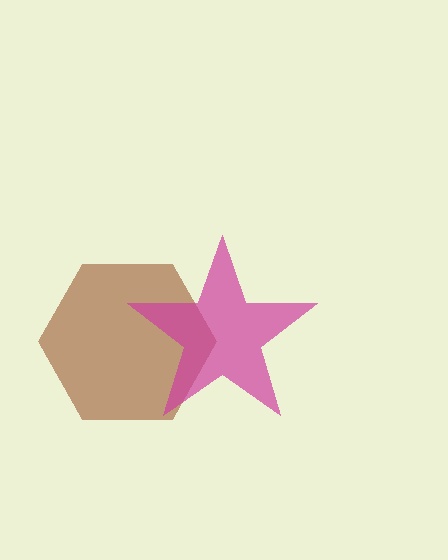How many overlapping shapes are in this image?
There are 2 overlapping shapes in the image.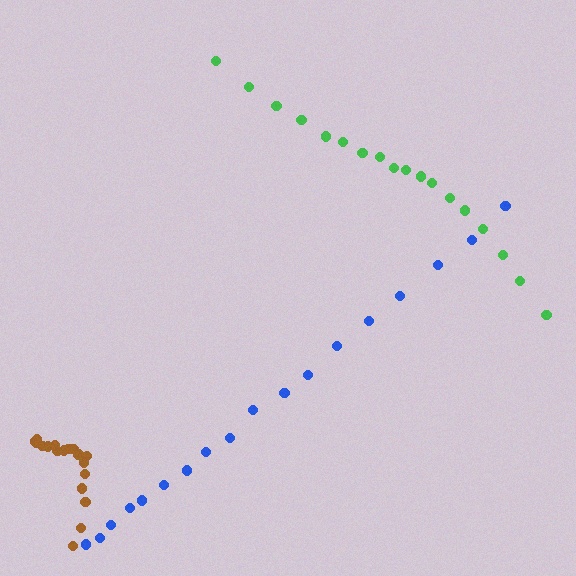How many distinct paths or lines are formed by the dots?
There are 3 distinct paths.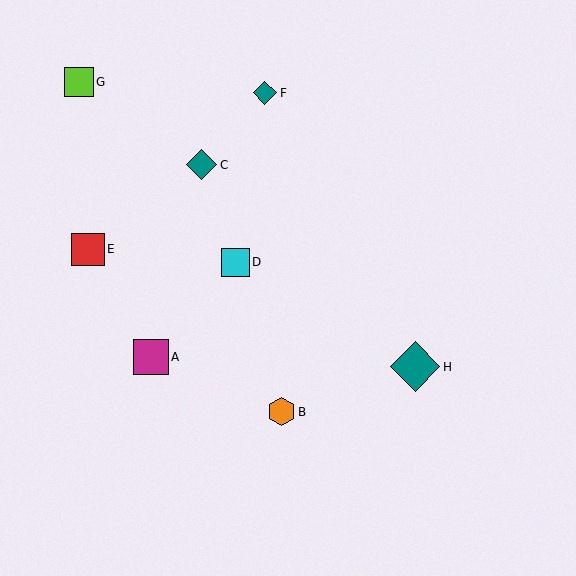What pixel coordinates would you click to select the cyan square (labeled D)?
Click at (236, 262) to select the cyan square D.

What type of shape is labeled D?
Shape D is a cyan square.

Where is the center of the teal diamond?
The center of the teal diamond is at (201, 165).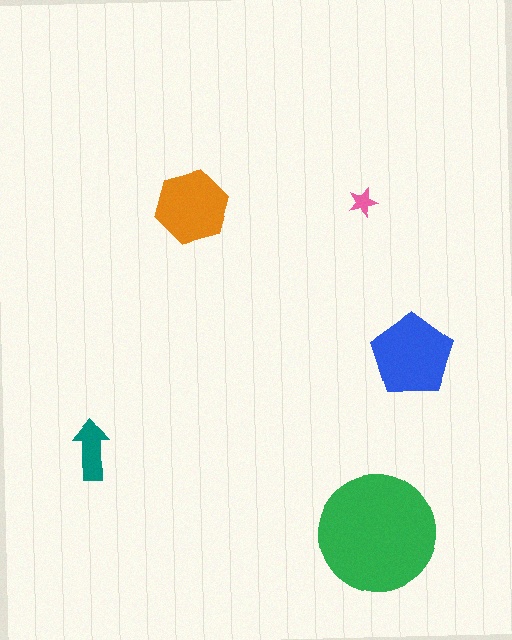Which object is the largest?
The green circle.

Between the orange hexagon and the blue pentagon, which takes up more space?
The blue pentagon.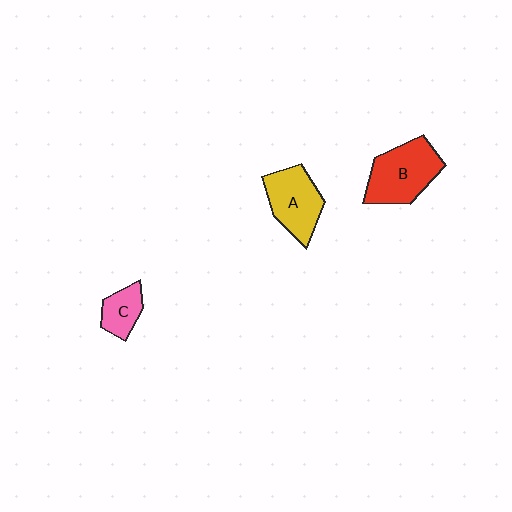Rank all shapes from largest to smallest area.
From largest to smallest: B (red), A (yellow), C (pink).